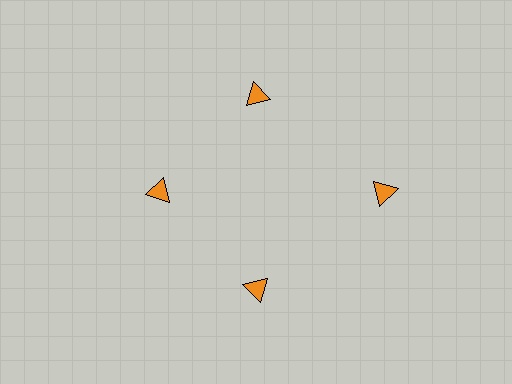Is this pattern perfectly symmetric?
No. The 4 orange triangles are arranged in a ring, but one element near the 3 o'clock position is pushed outward from the center, breaking the 4-fold rotational symmetry.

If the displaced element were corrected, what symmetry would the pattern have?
It would have 4-fold rotational symmetry — the pattern would map onto itself every 90 degrees.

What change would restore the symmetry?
The symmetry would be restored by moving it inward, back onto the ring so that all 4 triangles sit at equal angles and equal distance from the center.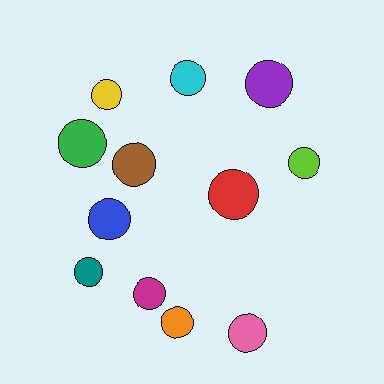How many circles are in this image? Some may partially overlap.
There are 12 circles.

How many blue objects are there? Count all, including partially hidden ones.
There is 1 blue object.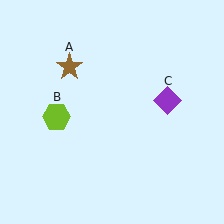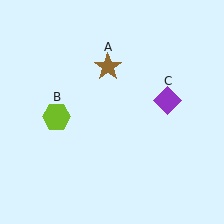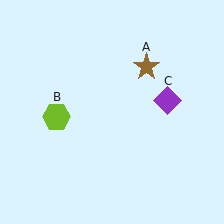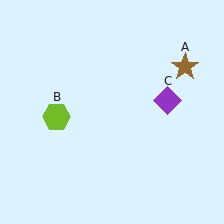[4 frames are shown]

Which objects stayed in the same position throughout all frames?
Lime hexagon (object B) and purple diamond (object C) remained stationary.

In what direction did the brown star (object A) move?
The brown star (object A) moved right.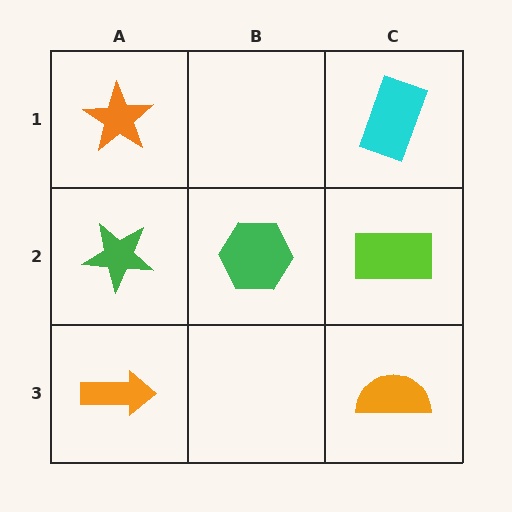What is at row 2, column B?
A green hexagon.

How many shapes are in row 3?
2 shapes.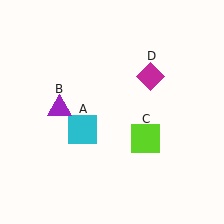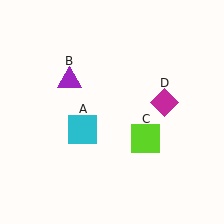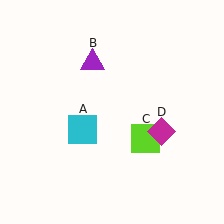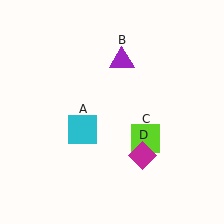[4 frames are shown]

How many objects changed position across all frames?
2 objects changed position: purple triangle (object B), magenta diamond (object D).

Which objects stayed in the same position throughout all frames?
Cyan square (object A) and lime square (object C) remained stationary.